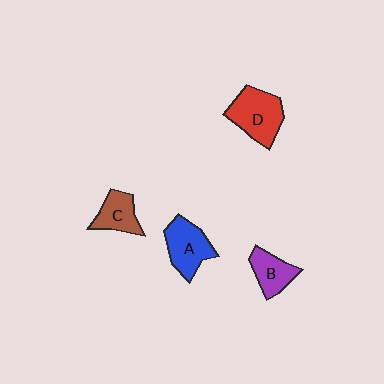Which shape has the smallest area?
Shape B (purple).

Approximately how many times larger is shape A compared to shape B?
Approximately 1.3 times.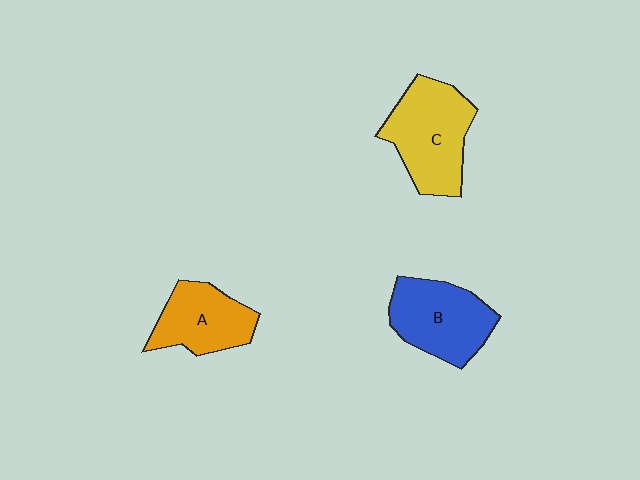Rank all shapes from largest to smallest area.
From largest to smallest: C (yellow), B (blue), A (orange).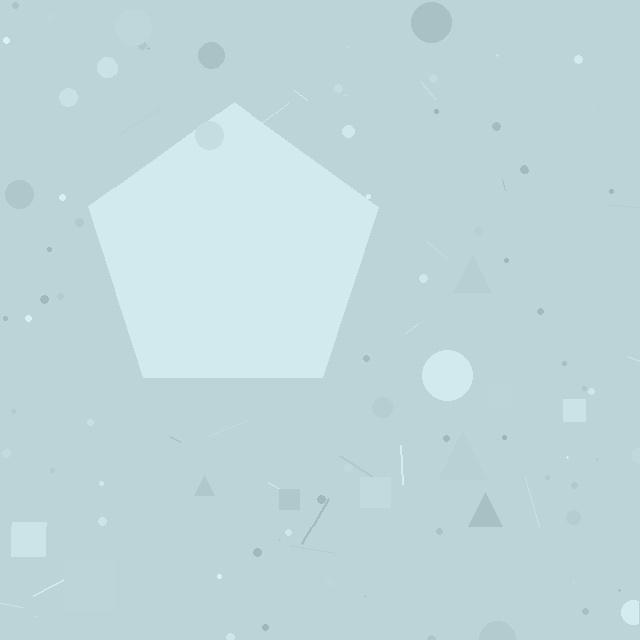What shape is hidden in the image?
A pentagon is hidden in the image.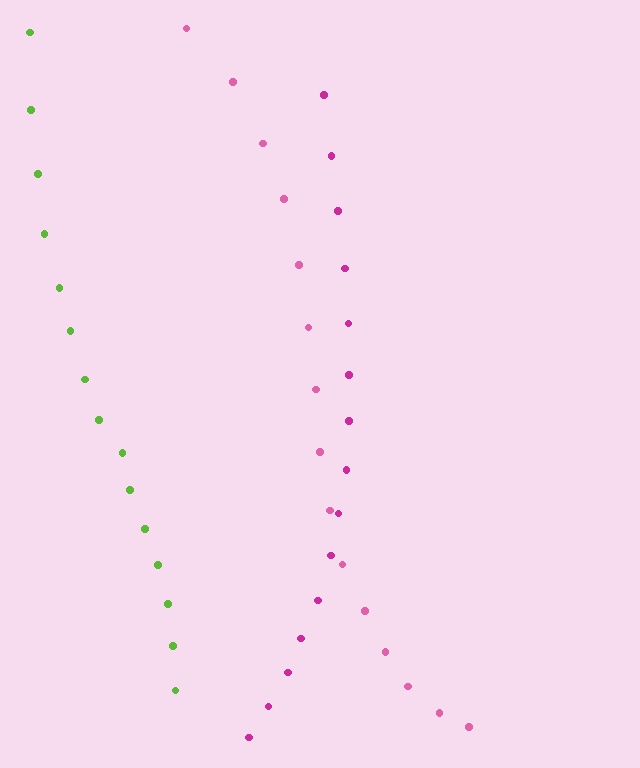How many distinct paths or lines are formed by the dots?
There are 3 distinct paths.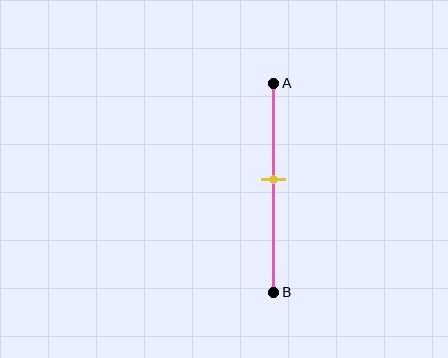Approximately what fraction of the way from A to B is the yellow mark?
The yellow mark is approximately 45% of the way from A to B.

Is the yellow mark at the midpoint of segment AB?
No, the mark is at about 45% from A, not at the 50% midpoint.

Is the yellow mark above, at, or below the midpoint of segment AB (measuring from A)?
The yellow mark is above the midpoint of segment AB.